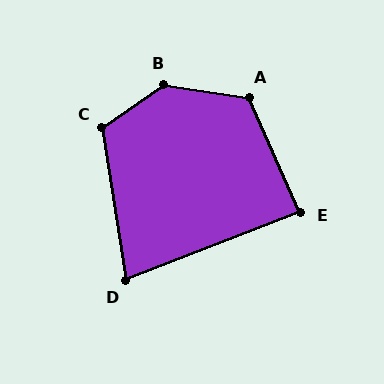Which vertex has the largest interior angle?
B, at approximately 137 degrees.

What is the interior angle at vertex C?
Approximately 116 degrees (obtuse).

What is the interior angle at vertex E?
Approximately 87 degrees (approximately right).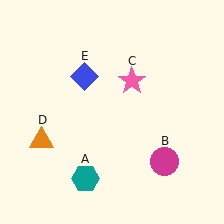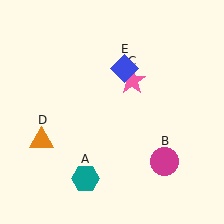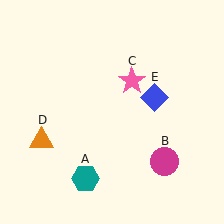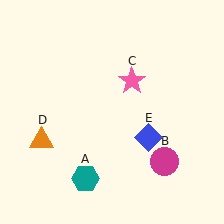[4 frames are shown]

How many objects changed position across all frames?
1 object changed position: blue diamond (object E).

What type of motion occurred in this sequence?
The blue diamond (object E) rotated clockwise around the center of the scene.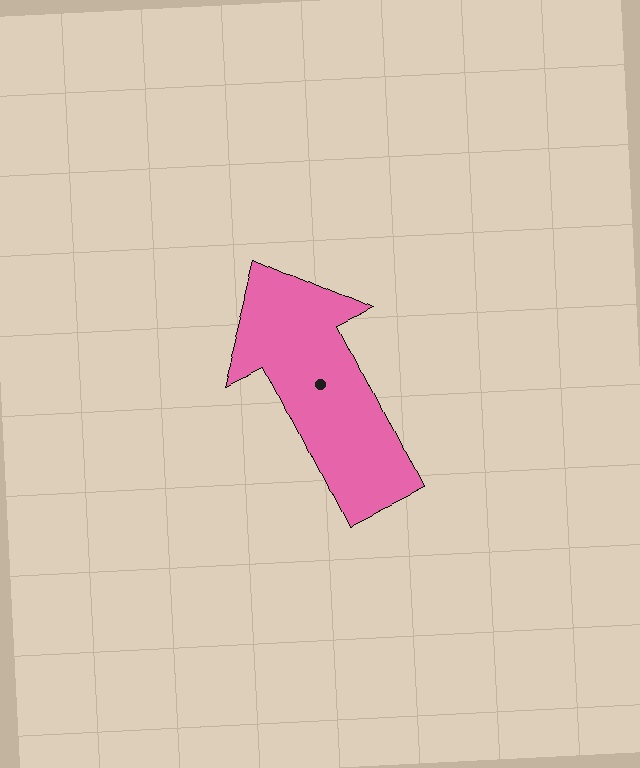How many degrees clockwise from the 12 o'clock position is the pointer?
Approximately 334 degrees.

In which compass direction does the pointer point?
Northwest.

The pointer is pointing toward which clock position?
Roughly 11 o'clock.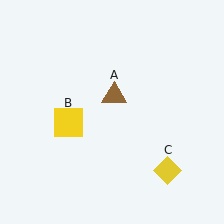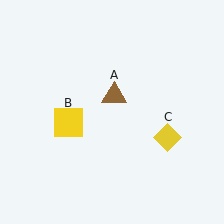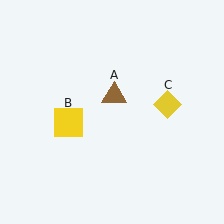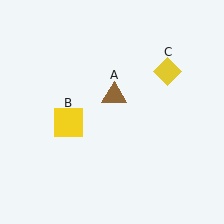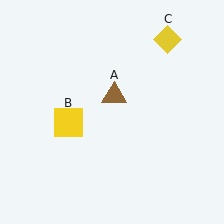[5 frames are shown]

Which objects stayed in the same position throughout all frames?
Brown triangle (object A) and yellow square (object B) remained stationary.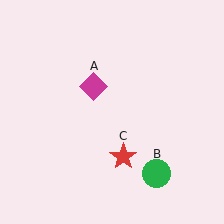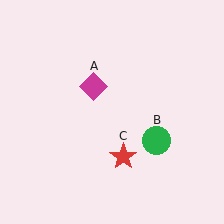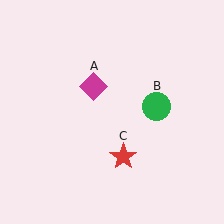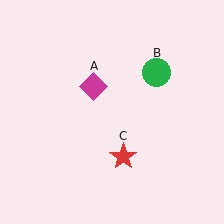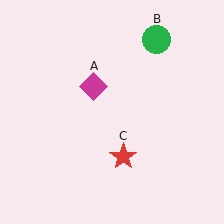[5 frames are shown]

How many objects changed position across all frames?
1 object changed position: green circle (object B).